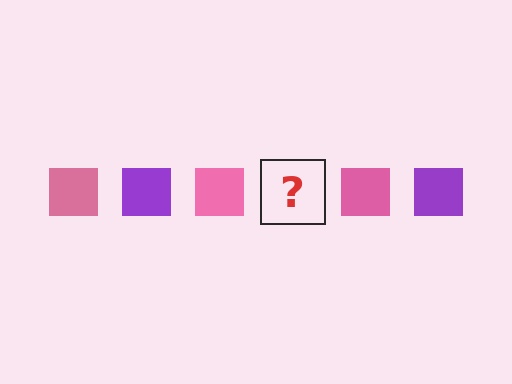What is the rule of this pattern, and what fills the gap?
The rule is that the pattern cycles through pink, purple squares. The gap should be filled with a purple square.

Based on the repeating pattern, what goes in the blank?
The blank should be a purple square.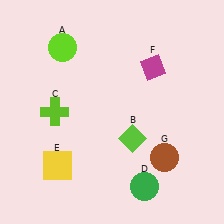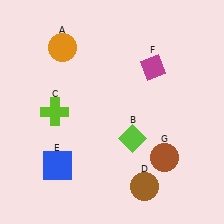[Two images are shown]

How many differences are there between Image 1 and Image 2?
There are 3 differences between the two images.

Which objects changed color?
A changed from lime to orange. D changed from green to brown. E changed from yellow to blue.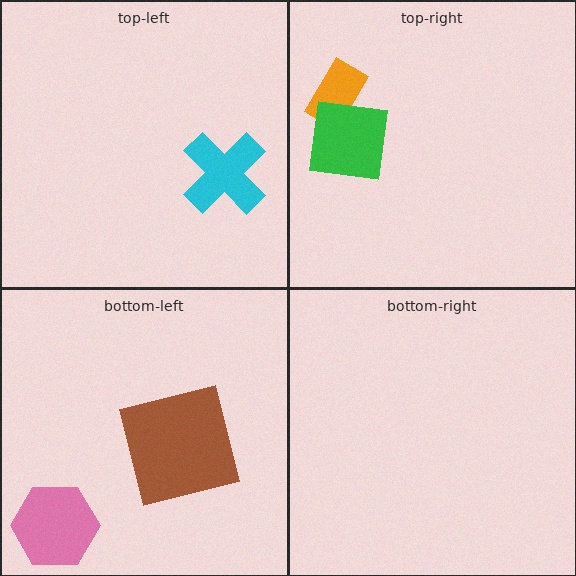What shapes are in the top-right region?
The orange rectangle, the green square.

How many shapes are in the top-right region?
2.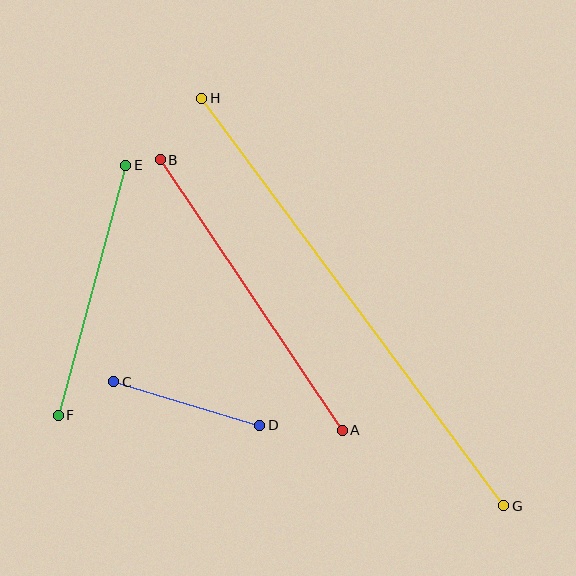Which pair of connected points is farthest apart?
Points G and H are farthest apart.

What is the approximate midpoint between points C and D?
The midpoint is at approximately (187, 404) pixels.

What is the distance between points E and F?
The distance is approximately 259 pixels.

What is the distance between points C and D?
The distance is approximately 152 pixels.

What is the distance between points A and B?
The distance is approximately 326 pixels.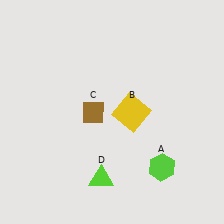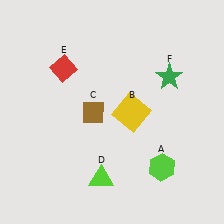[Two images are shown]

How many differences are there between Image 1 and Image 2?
There are 2 differences between the two images.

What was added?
A red diamond (E), a green star (F) were added in Image 2.